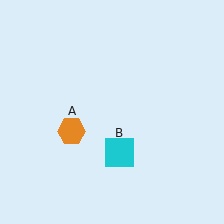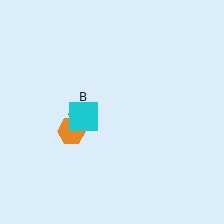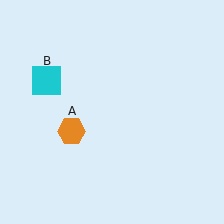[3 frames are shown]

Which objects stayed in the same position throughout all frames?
Orange hexagon (object A) remained stationary.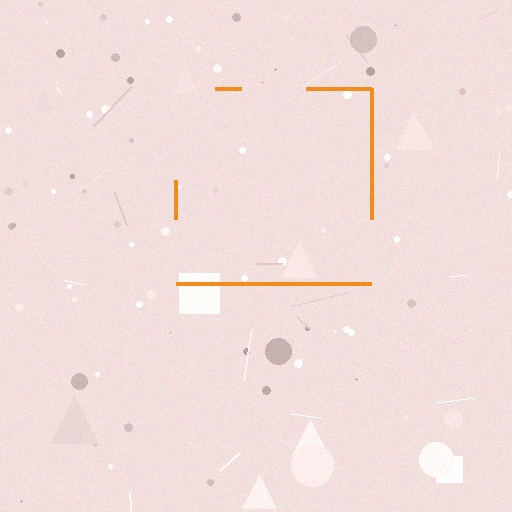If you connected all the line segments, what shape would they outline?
They would outline a square.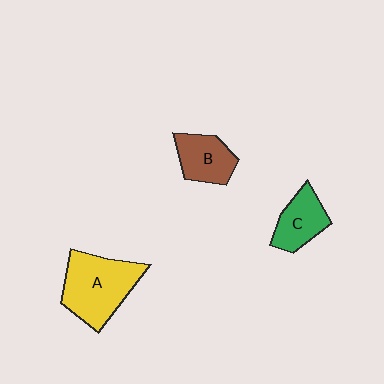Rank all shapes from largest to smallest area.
From largest to smallest: A (yellow), B (brown), C (green).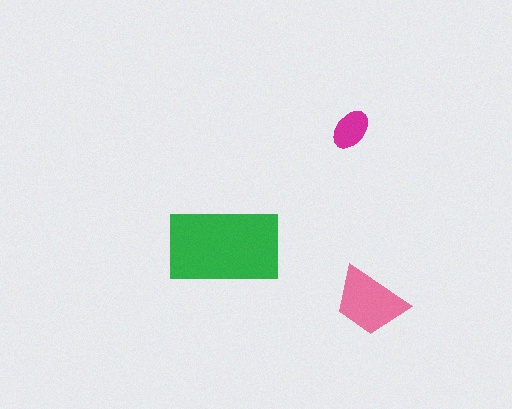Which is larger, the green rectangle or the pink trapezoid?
The green rectangle.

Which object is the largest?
The green rectangle.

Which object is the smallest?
The magenta ellipse.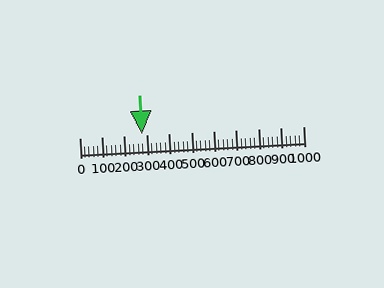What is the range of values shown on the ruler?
The ruler shows values from 0 to 1000.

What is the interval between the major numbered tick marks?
The major tick marks are spaced 100 units apart.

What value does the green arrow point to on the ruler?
The green arrow points to approximately 277.